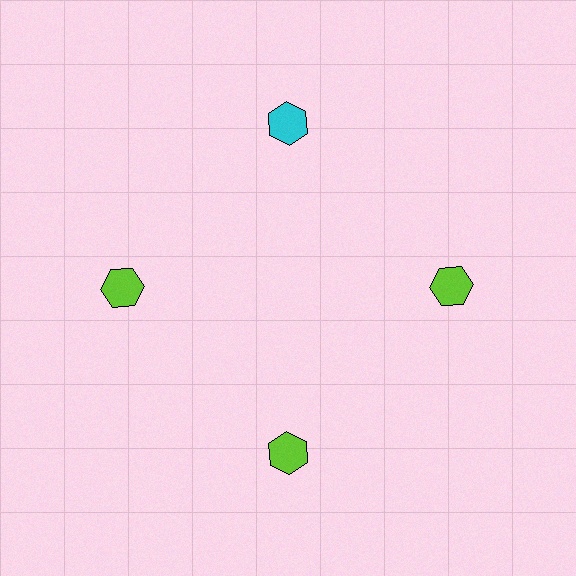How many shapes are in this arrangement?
There are 4 shapes arranged in a ring pattern.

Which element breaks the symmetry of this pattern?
The cyan hexagon at roughly the 12 o'clock position breaks the symmetry. All other shapes are lime hexagons.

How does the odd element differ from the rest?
It has a different color: cyan instead of lime.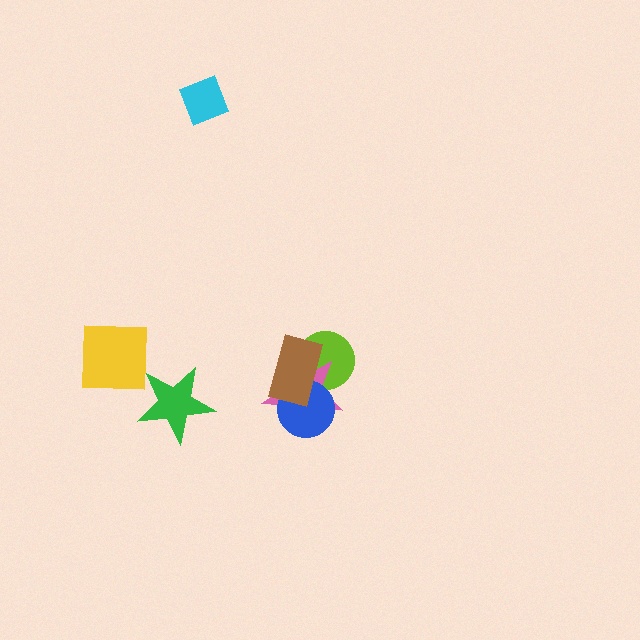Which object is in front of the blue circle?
The brown rectangle is in front of the blue circle.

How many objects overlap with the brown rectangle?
3 objects overlap with the brown rectangle.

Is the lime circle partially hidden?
Yes, it is partially covered by another shape.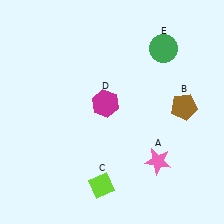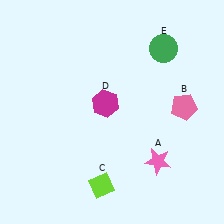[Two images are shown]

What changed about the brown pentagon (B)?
In Image 1, B is brown. In Image 2, it changed to pink.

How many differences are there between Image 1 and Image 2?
There is 1 difference between the two images.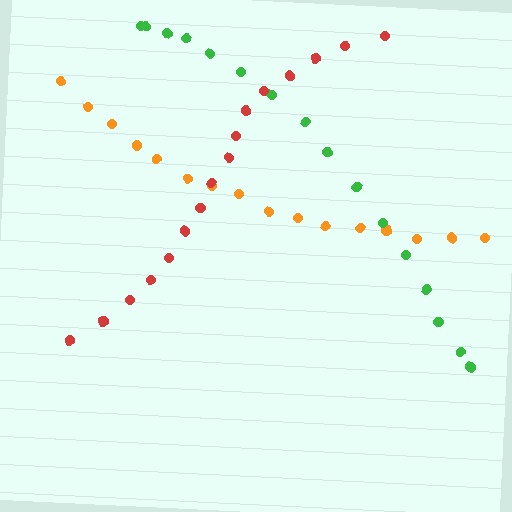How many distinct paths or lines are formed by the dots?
There are 3 distinct paths.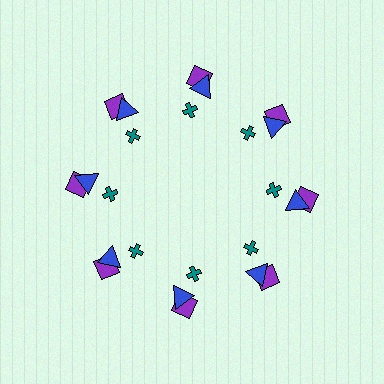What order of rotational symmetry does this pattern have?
This pattern has 8-fold rotational symmetry.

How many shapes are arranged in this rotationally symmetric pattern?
There are 24 shapes, arranged in 8 groups of 3.